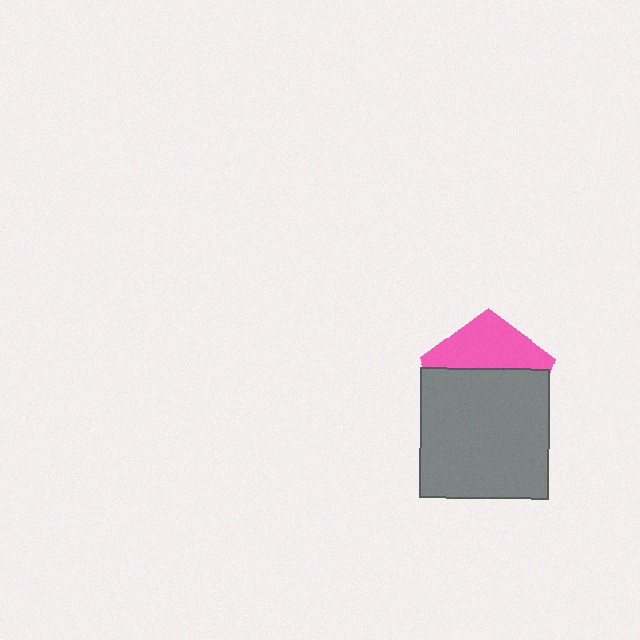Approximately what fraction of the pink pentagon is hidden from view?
Roughly 62% of the pink pentagon is hidden behind the gray square.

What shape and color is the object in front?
The object in front is a gray square.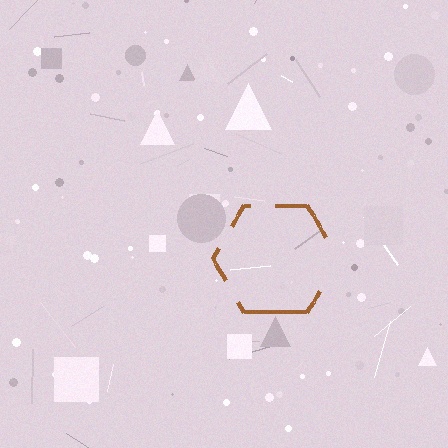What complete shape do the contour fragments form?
The contour fragments form a hexagon.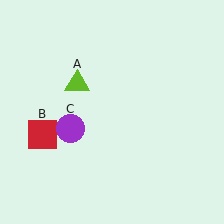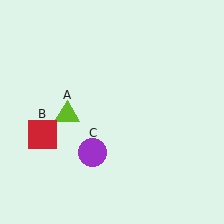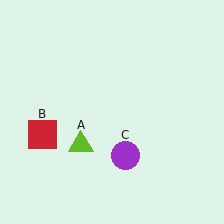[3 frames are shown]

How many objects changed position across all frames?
2 objects changed position: lime triangle (object A), purple circle (object C).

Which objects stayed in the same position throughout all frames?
Red square (object B) remained stationary.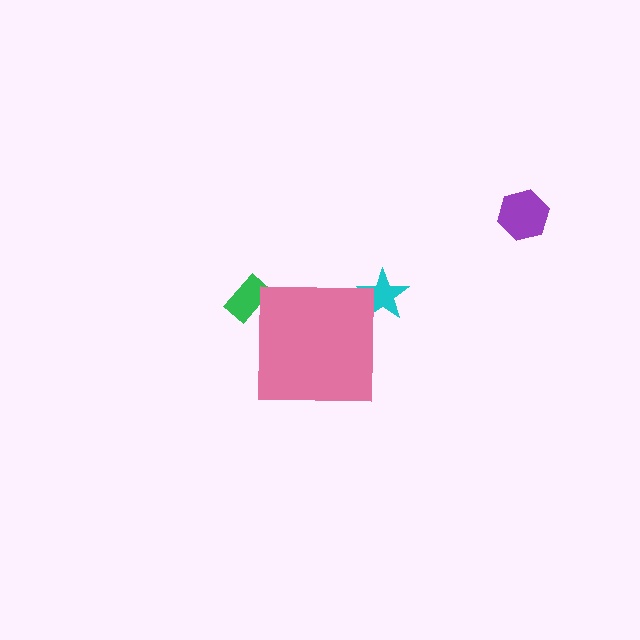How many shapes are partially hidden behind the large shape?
2 shapes are partially hidden.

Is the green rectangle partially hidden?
Yes, the green rectangle is partially hidden behind the pink square.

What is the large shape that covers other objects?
A pink square.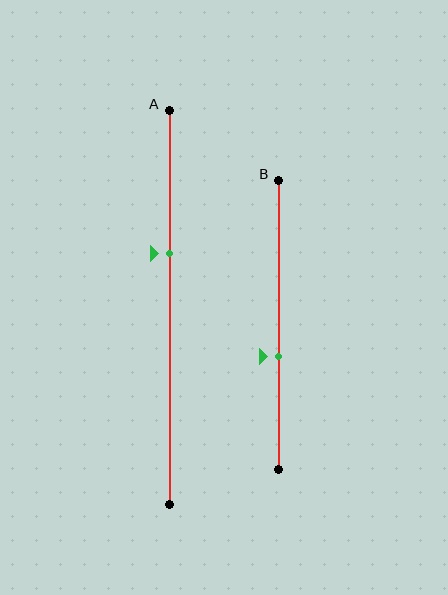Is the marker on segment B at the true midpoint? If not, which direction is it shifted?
No, the marker on segment B is shifted downward by about 11% of the segment length.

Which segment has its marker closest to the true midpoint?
Segment B has its marker closest to the true midpoint.